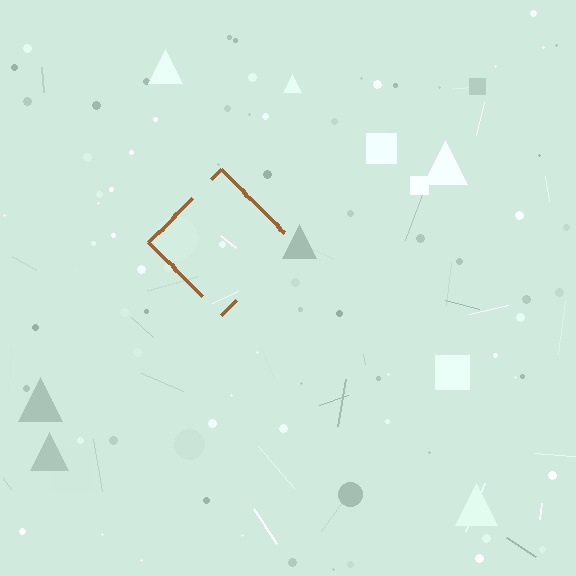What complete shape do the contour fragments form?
The contour fragments form a diamond.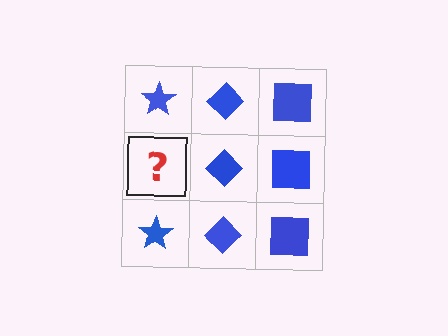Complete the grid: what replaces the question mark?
The question mark should be replaced with a blue star.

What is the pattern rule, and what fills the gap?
The rule is that each column has a consistent shape. The gap should be filled with a blue star.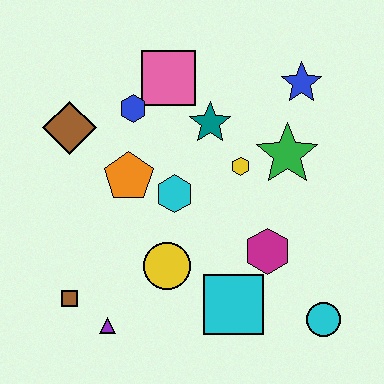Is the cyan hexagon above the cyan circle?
Yes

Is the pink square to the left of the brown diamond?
No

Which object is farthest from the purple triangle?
The blue star is farthest from the purple triangle.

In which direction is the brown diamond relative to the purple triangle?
The brown diamond is above the purple triangle.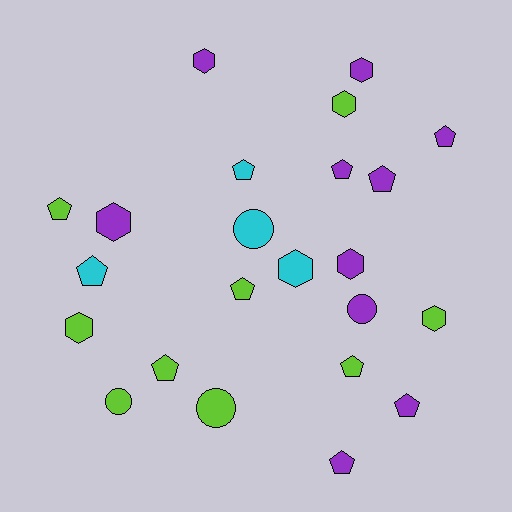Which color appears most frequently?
Purple, with 10 objects.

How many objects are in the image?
There are 23 objects.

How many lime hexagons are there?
There are 3 lime hexagons.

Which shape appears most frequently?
Pentagon, with 11 objects.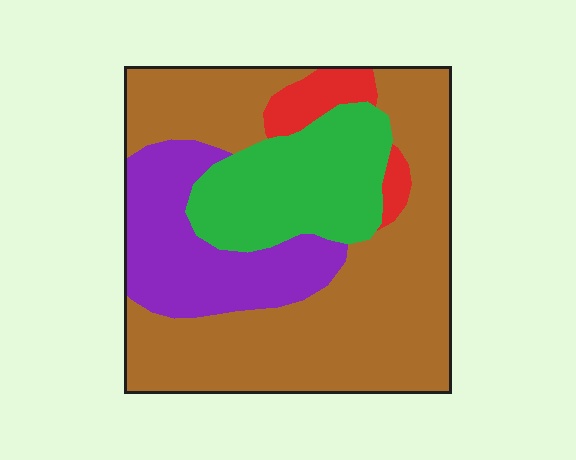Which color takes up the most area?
Brown, at roughly 55%.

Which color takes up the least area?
Red, at roughly 5%.